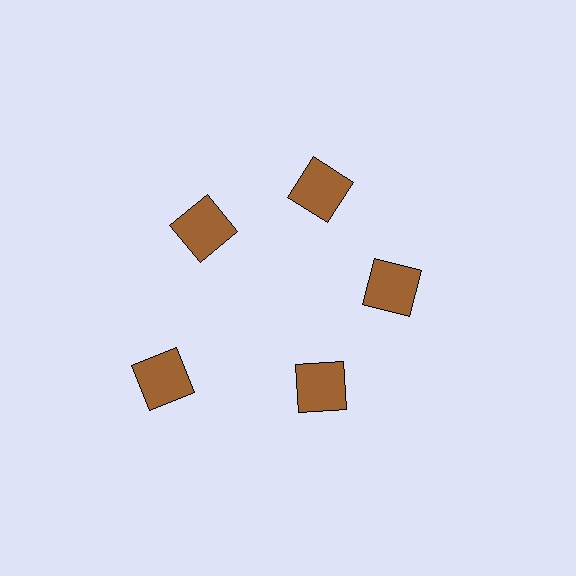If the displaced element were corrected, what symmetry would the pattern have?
It would have 5-fold rotational symmetry — the pattern would map onto itself every 72 degrees.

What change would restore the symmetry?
The symmetry would be restored by moving it inward, back onto the ring so that all 5 squares sit at equal angles and equal distance from the center.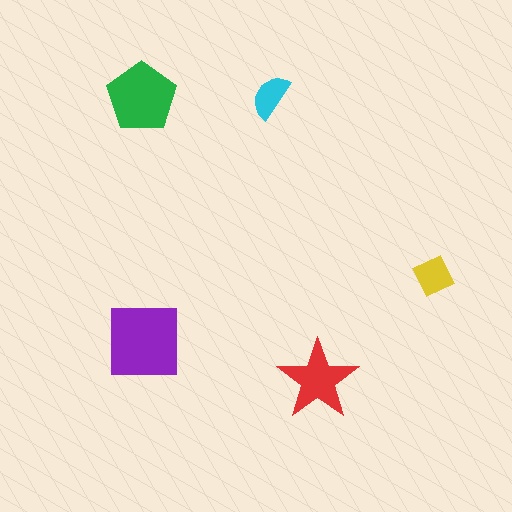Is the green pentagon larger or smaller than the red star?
Larger.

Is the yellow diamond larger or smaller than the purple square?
Smaller.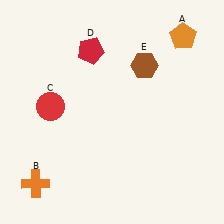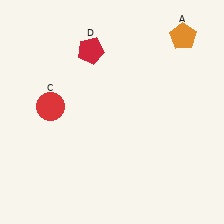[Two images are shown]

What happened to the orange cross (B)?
The orange cross (B) was removed in Image 2. It was in the bottom-left area of Image 1.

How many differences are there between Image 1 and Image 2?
There are 2 differences between the two images.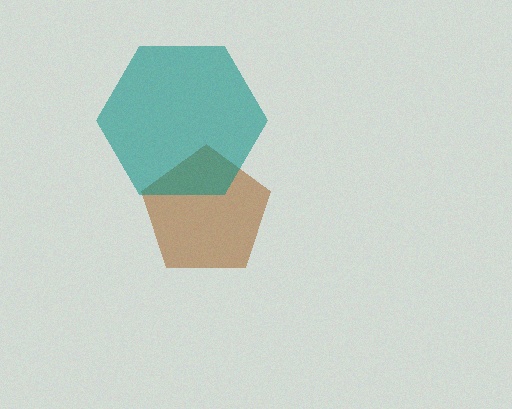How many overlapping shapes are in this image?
There are 2 overlapping shapes in the image.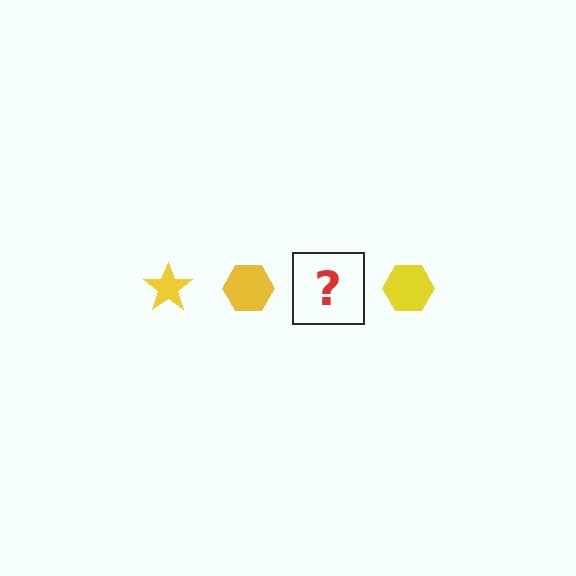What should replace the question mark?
The question mark should be replaced with a yellow star.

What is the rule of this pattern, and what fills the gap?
The rule is that the pattern cycles through star, hexagon shapes in yellow. The gap should be filled with a yellow star.